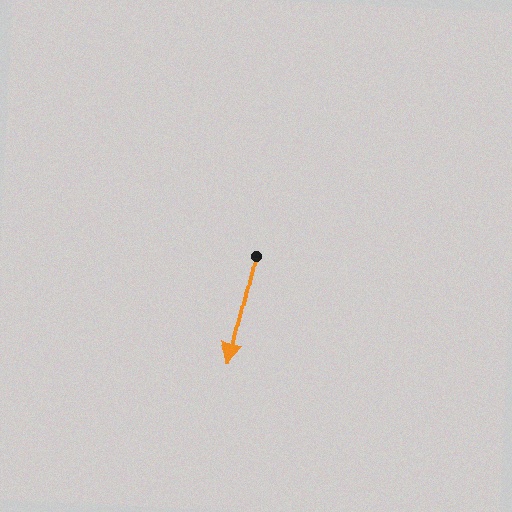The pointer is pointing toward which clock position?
Roughly 6 o'clock.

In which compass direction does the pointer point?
South.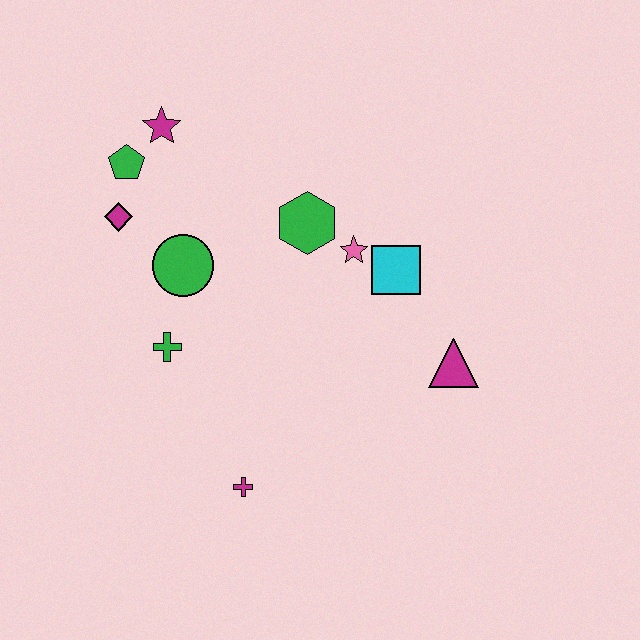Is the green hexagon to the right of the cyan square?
No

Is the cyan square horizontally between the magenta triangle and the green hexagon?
Yes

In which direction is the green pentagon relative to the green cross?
The green pentagon is above the green cross.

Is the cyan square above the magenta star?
No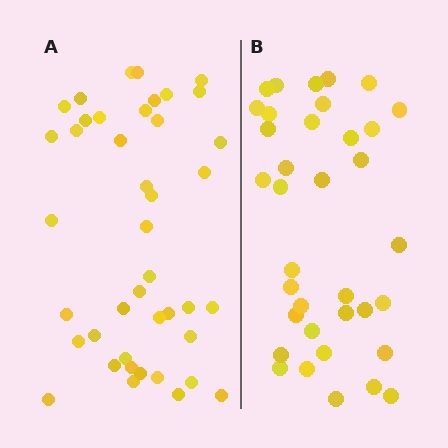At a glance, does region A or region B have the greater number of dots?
Region A (the left region) has more dots.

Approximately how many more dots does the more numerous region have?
Region A has about 6 more dots than region B.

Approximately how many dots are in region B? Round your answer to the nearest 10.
About 40 dots. (The exact count is 36, which rounds to 40.)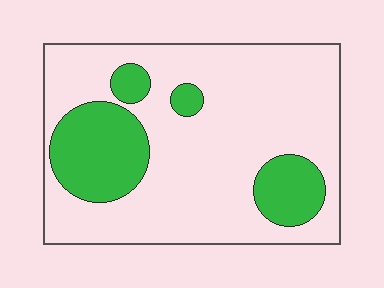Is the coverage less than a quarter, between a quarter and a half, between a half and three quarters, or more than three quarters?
Less than a quarter.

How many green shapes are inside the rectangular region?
4.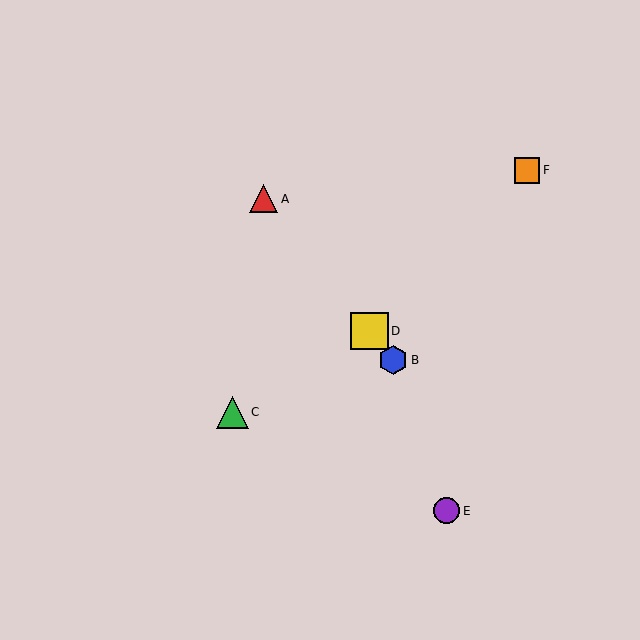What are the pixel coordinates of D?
Object D is at (370, 331).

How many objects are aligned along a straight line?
3 objects (A, B, D) are aligned along a straight line.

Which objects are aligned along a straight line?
Objects A, B, D are aligned along a straight line.